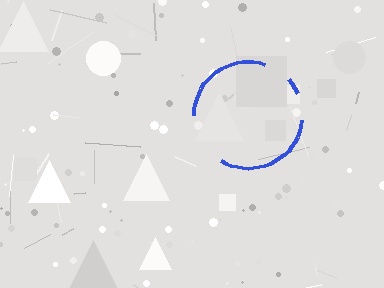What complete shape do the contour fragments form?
The contour fragments form a circle.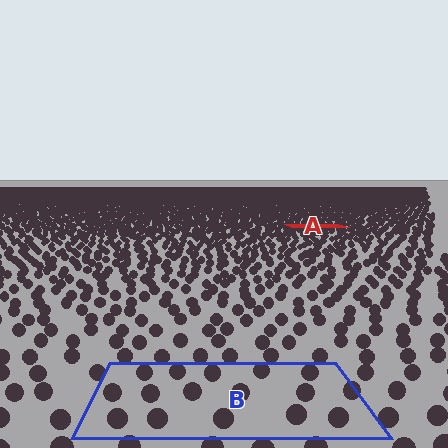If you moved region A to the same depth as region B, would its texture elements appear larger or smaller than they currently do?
They would appear larger. At a closer depth, the same texture elements are projected at a bigger on-screen size.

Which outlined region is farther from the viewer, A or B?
Region A is farther from the viewer — the texture elements inside it appear smaller and more densely packed.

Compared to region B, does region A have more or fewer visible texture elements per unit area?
Region A has more texture elements per unit area — they are packed more densely because it is farther away.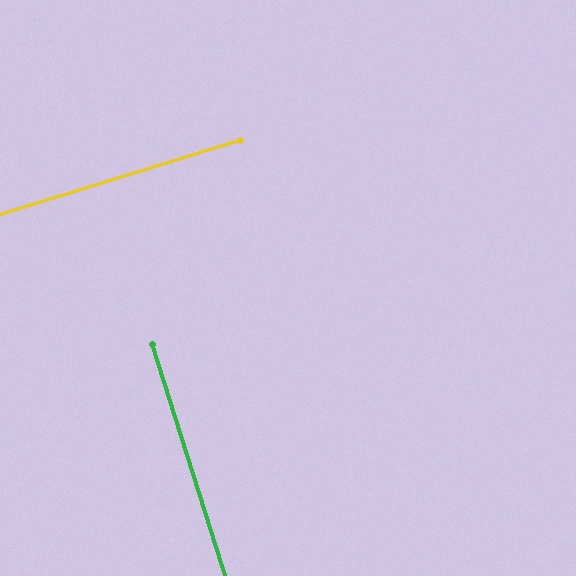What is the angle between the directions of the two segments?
Approximately 90 degrees.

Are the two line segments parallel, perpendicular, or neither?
Perpendicular — they meet at approximately 90°.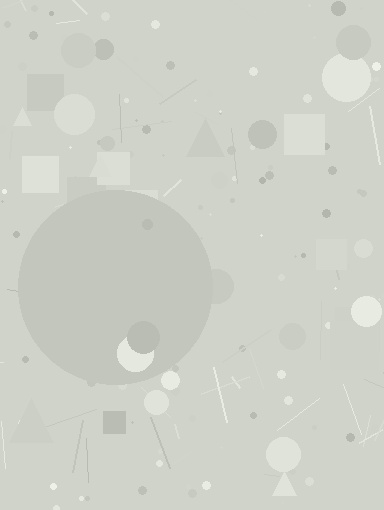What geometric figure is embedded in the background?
A circle is embedded in the background.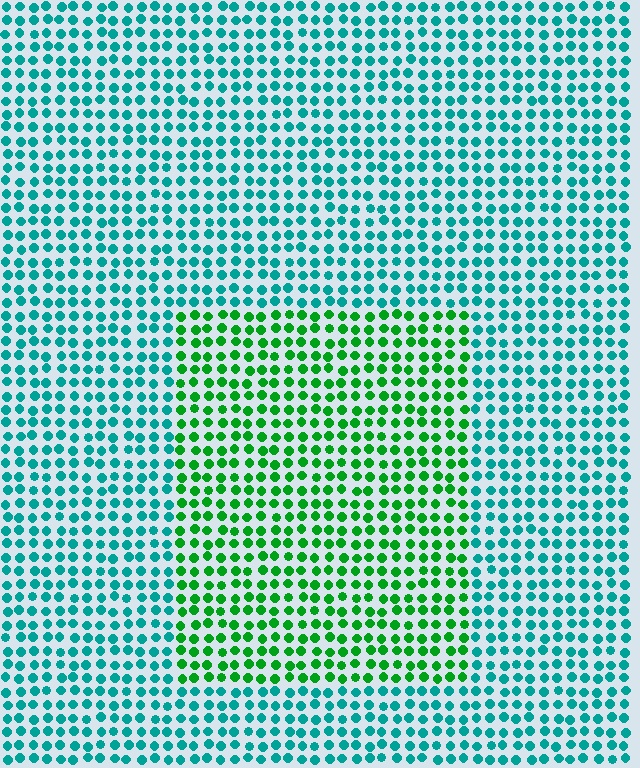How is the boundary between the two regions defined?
The boundary is defined purely by a slight shift in hue (about 47 degrees). Spacing, size, and orientation are identical on both sides.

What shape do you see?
I see a rectangle.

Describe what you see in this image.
The image is filled with small teal elements in a uniform arrangement. A rectangle-shaped region is visible where the elements are tinted to a slightly different hue, forming a subtle color boundary.